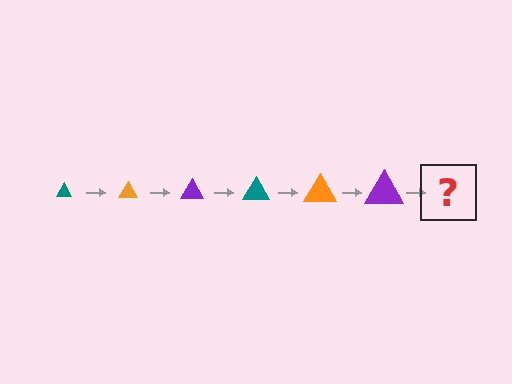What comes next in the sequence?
The next element should be a teal triangle, larger than the previous one.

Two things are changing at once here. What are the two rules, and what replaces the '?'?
The two rules are that the triangle grows larger each step and the color cycles through teal, orange, and purple. The '?' should be a teal triangle, larger than the previous one.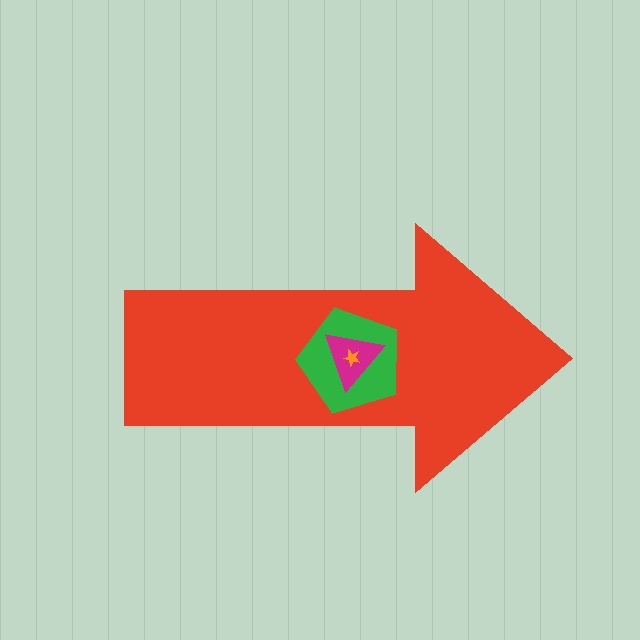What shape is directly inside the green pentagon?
The magenta triangle.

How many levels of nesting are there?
4.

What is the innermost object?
The orange star.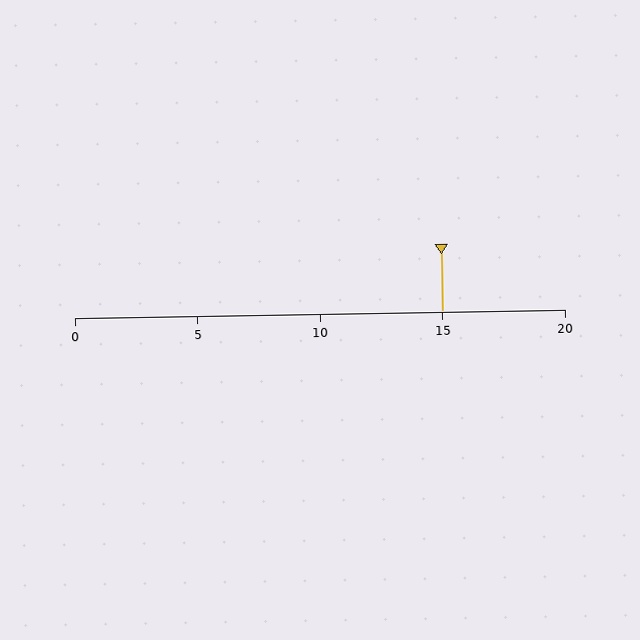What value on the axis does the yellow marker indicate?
The marker indicates approximately 15.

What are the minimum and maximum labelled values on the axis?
The axis runs from 0 to 20.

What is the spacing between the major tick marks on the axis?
The major ticks are spaced 5 apart.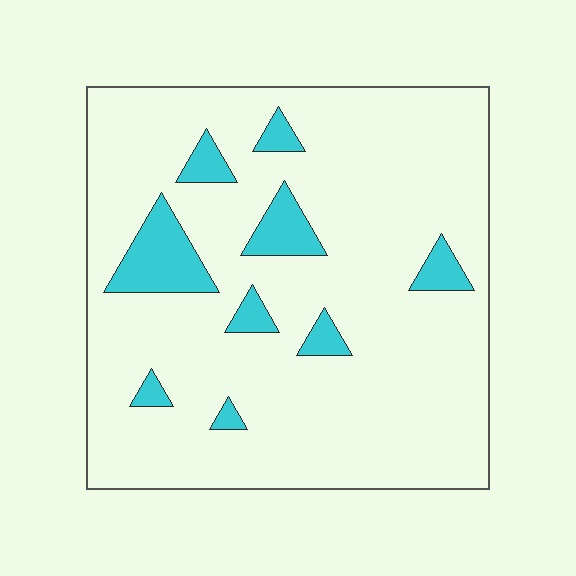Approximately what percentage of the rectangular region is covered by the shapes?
Approximately 10%.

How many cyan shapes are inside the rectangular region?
9.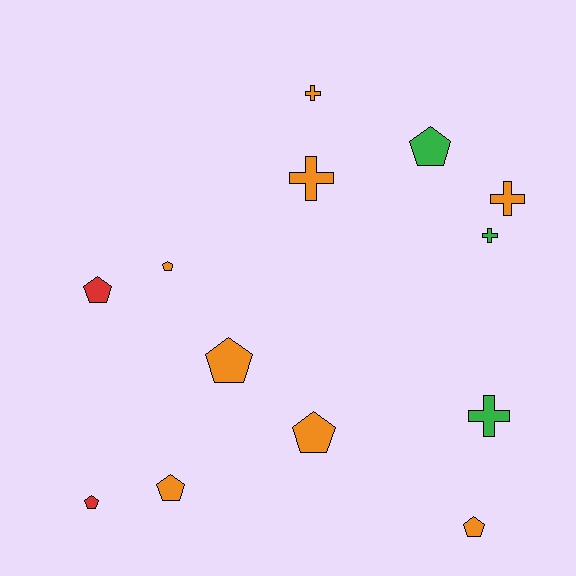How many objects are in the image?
There are 13 objects.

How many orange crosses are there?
There are 3 orange crosses.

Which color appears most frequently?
Orange, with 8 objects.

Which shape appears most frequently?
Pentagon, with 8 objects.